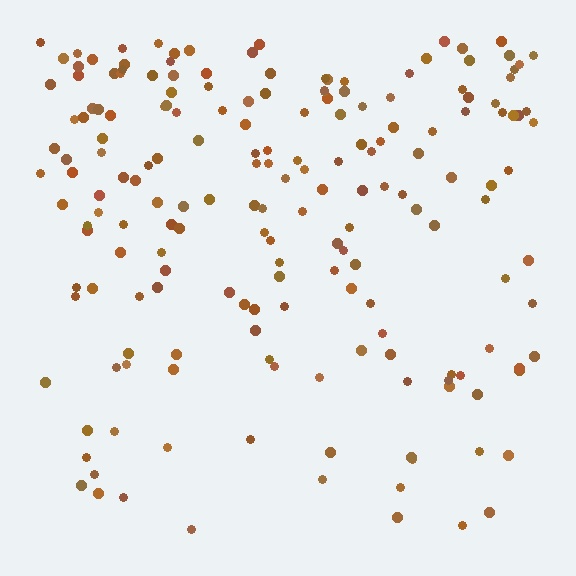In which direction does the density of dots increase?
From bottom to top, with the top side densest.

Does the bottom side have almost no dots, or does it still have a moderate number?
Still a moderate number, just noticeably fewer than the top.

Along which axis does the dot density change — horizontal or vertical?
Vertical.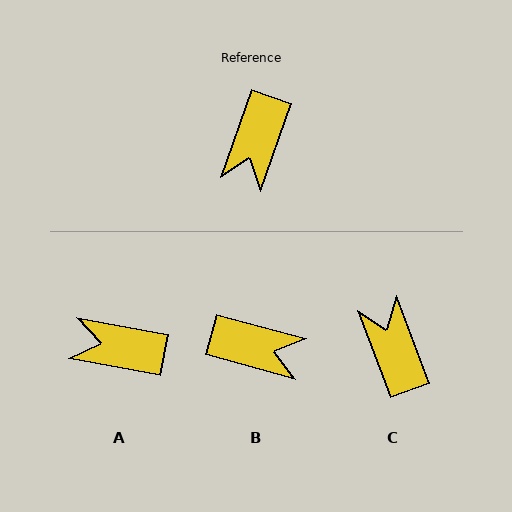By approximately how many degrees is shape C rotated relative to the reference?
Approximately 140 degrees clockwise.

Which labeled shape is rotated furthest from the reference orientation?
C, about 140 degrees away.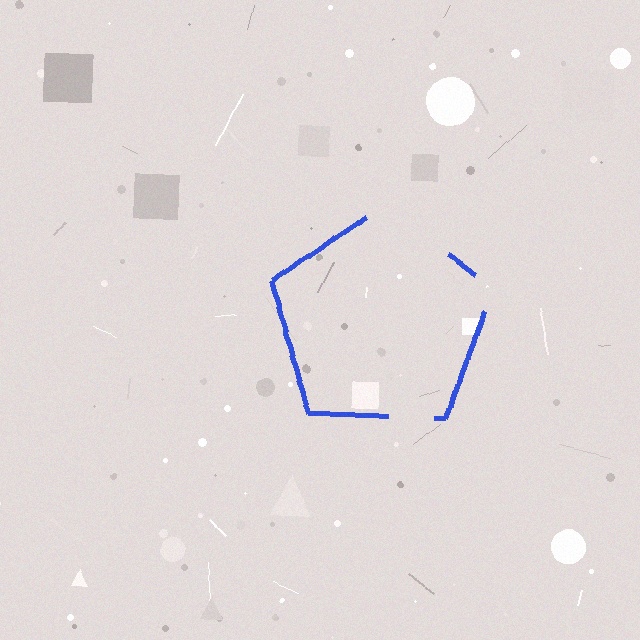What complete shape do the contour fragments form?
The contour fragments form a pentagon.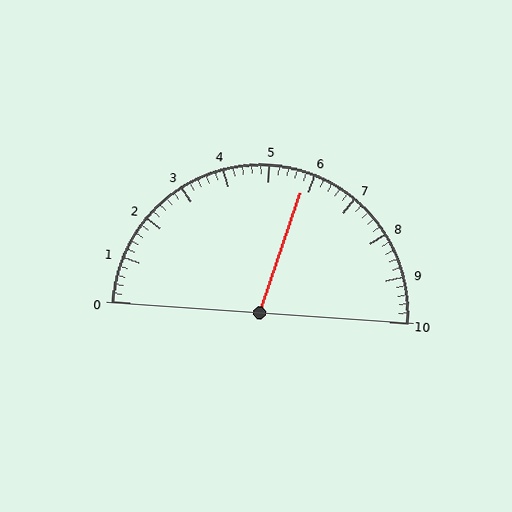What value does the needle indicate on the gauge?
The needle indicates approximately 5.8.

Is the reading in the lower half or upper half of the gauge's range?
The reading is in the upper half of the range (0 to 10).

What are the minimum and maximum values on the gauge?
The gauge ranges from 0 to 10.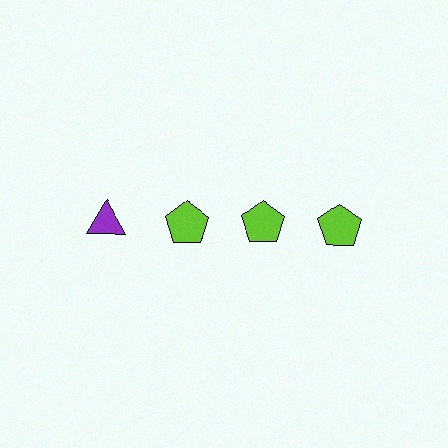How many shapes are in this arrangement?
There are 4 shapes arranged in a grid pattern.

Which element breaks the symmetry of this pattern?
The purple triangle in the top row, leftmost column breaks the symmetry. All other shapes are lime pentagons.